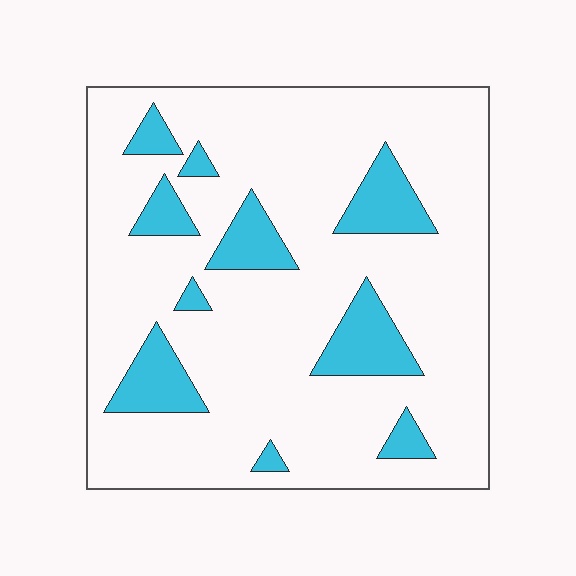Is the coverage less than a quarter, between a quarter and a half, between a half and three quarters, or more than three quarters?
Less than a quarter.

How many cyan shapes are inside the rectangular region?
10.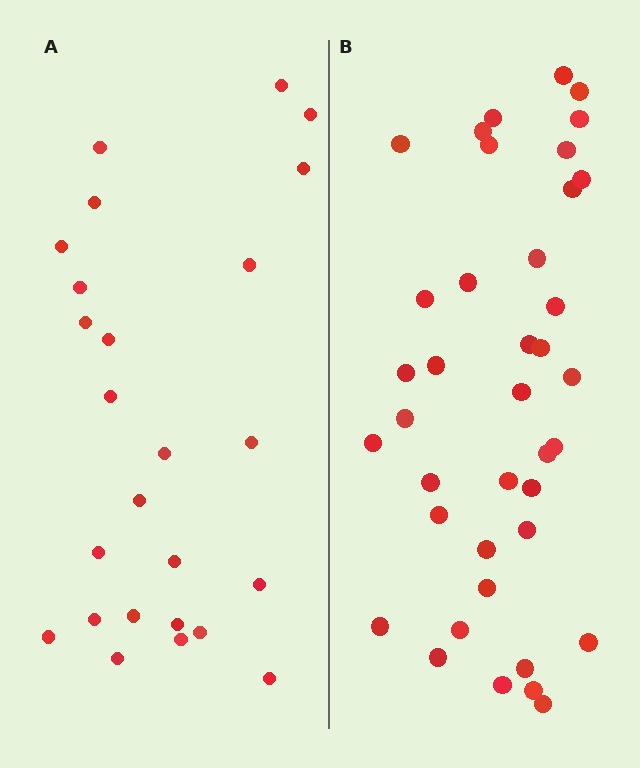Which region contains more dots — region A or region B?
Region B (the right region) has more dots.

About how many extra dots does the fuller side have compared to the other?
Region B has approximately 15 more dots than region A.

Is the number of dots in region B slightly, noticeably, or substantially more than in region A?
Region B has substantially more. The ratio is roughly 1.6 to 1.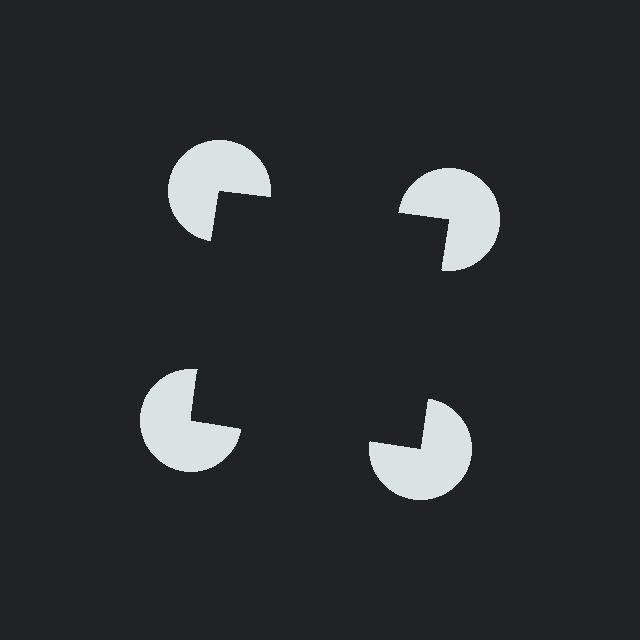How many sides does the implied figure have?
4 sides.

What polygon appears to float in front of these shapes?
An illusory square — its edges are inferred from the aligned wedge cuts in the pac-man discs, not physically drawn.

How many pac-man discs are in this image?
There are 4 — one at each vertex of the illusory square.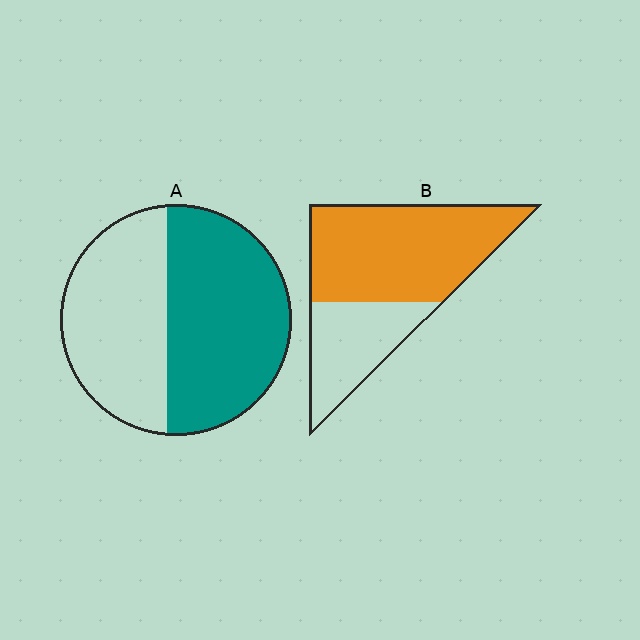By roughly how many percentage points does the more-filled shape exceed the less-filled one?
By roughly 10 percentage points (B over A).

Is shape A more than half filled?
Yes.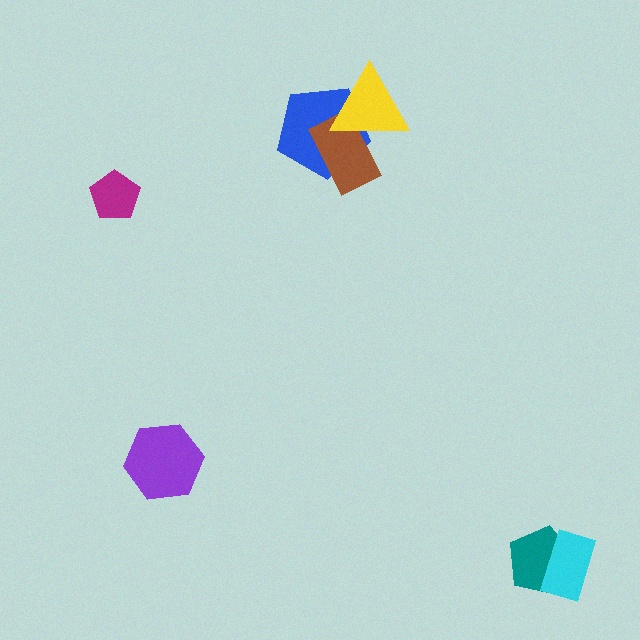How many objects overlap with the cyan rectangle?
1 object overlaps with the cyan rectangle.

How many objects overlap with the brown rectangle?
2 objects overlap with the brown rectangle.